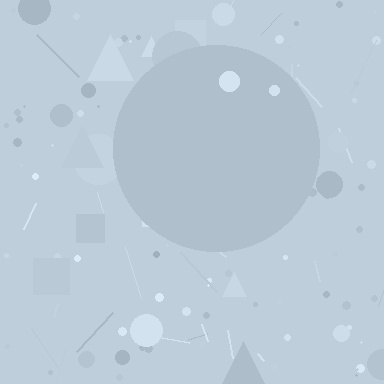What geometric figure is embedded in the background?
A circle is embedded in the background.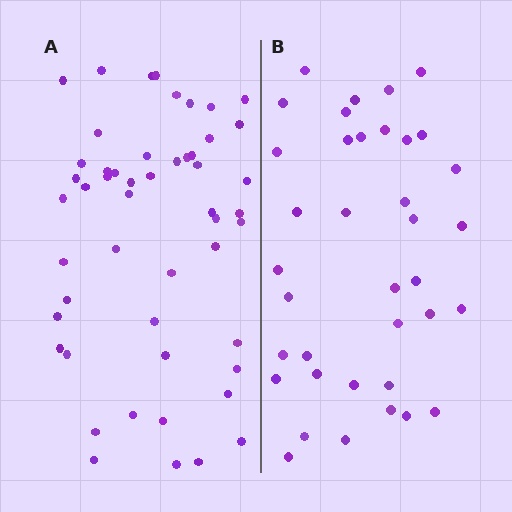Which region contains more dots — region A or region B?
Region A (the left region) has more dots.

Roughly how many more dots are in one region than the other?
Region A has approximately 15 more dots than region B.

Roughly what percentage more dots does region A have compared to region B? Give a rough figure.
About 40% more.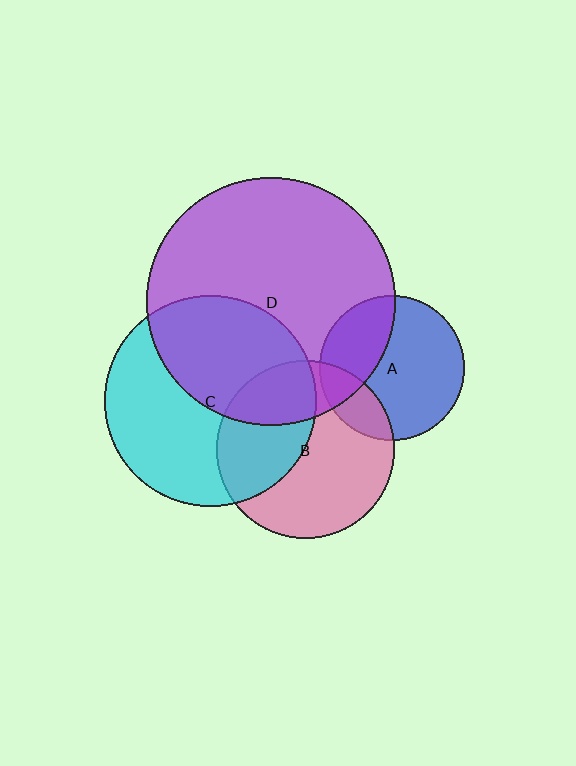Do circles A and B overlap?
Yes.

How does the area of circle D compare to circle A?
Approximately 3.0 times.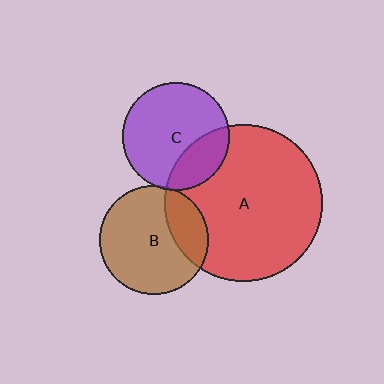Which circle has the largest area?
Circle A (red).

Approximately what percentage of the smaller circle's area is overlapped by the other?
Approximately 25%.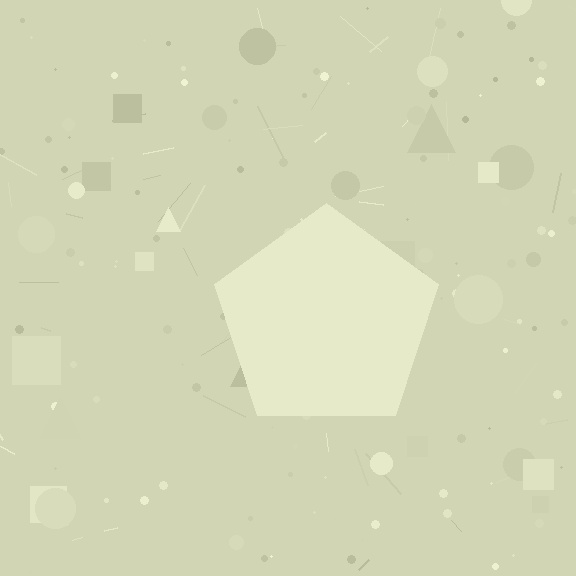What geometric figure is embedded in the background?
A pentagon is embedded in the background.